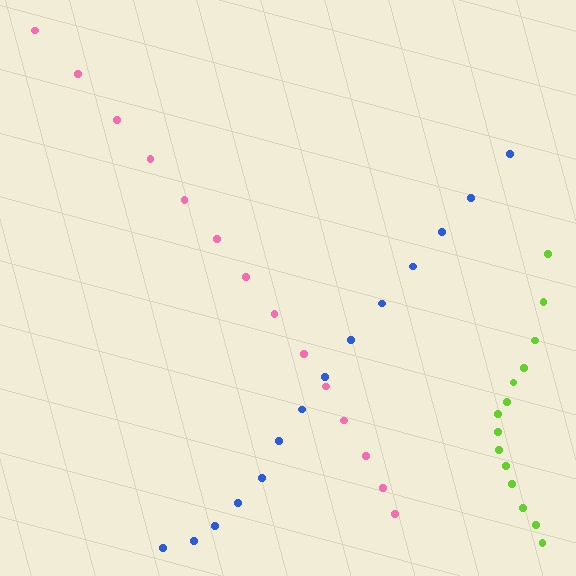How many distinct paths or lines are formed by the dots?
There are 3 distinct paths.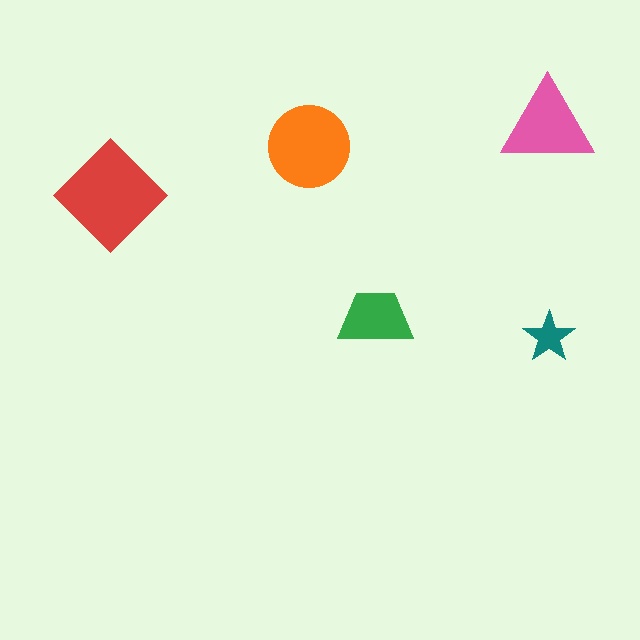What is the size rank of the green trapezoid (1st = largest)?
4th.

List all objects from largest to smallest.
The red diamond, the orange circle, the pink triangle, the green trapezoid, the teal star.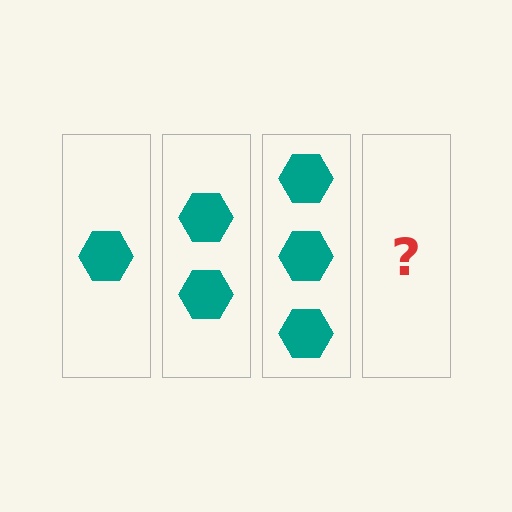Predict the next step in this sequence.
The next step is 4 hexagons.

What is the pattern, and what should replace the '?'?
The pattern is that each step adds one more hexagon. The '?' should be 4 hexagons.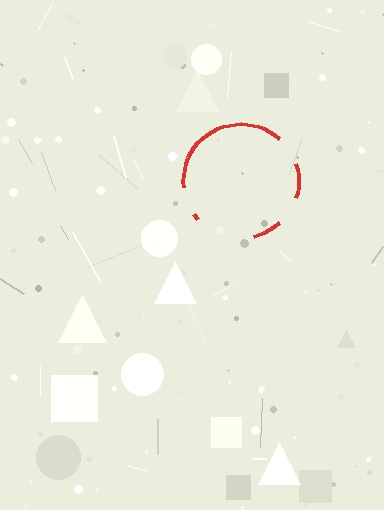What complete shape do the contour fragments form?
The contour fragments form a circle.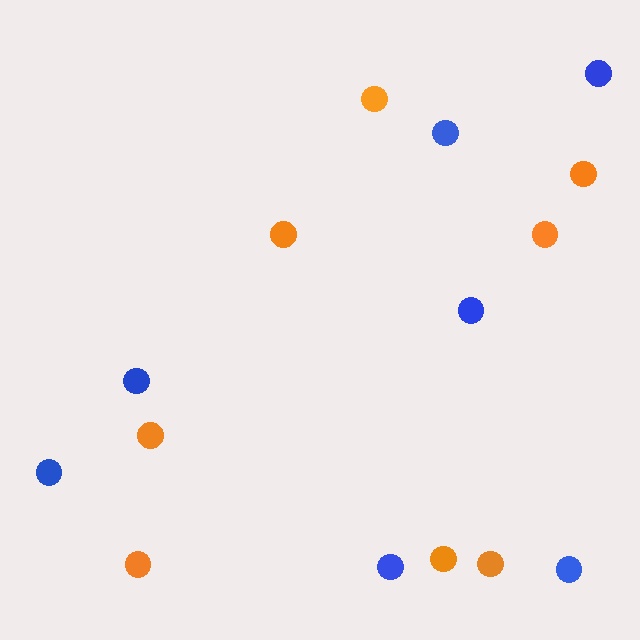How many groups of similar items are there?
There are 2 groups: one group of orange circles (8) and one group of blue circles (7).